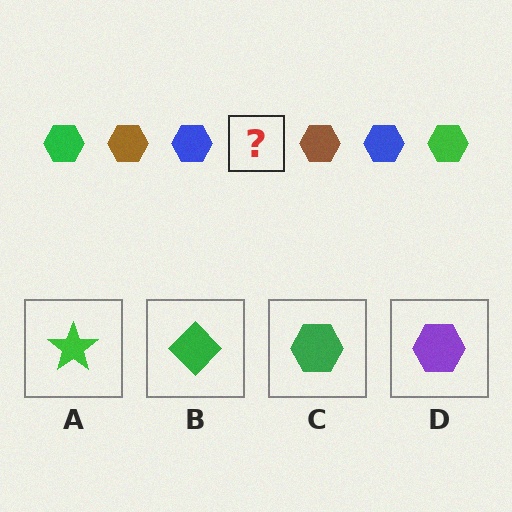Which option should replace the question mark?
Option C.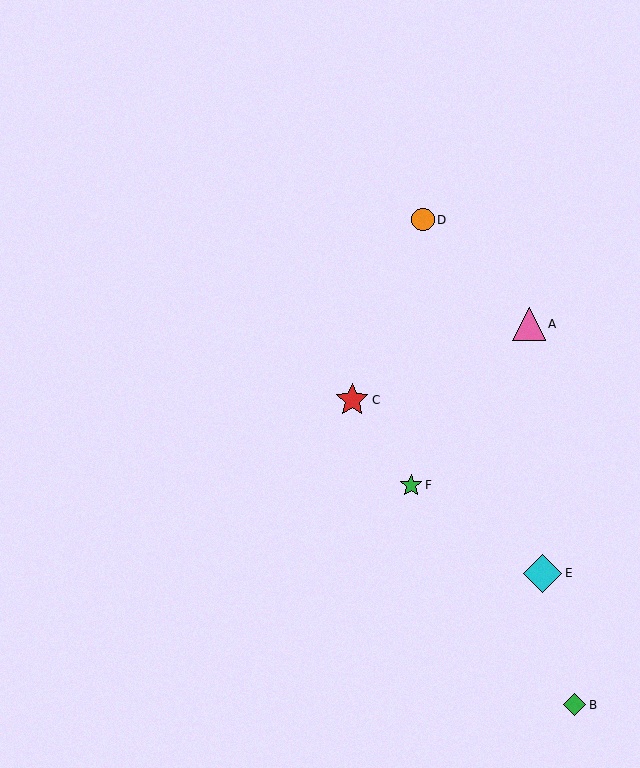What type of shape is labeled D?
Shape D is an orange circle.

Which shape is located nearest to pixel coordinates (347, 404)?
The red star (labeled C) at (352, 400) is nearest to that location.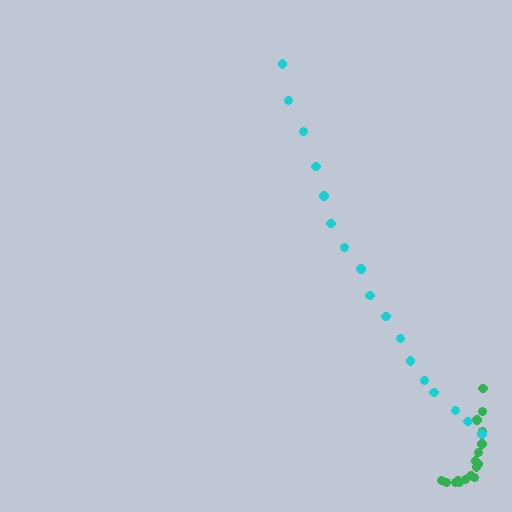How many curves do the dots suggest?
There are 2 distinct paths.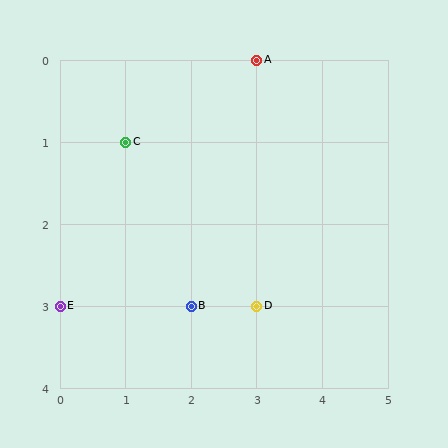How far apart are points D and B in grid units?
Points D and B are 1 column apart.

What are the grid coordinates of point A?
Point A is at grid coordinates (3, 0).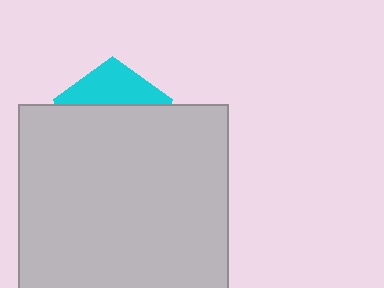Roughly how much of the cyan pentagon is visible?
A small part of it is visible (roughly 33%).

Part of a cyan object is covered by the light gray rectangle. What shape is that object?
It is a pentagon.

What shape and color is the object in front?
The object in front is a light gray rectangle.